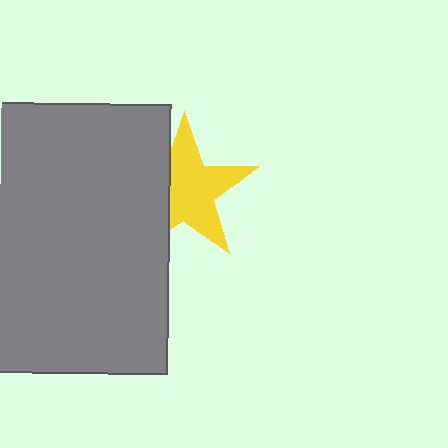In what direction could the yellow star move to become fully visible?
The yellow star could move right. That would shift it out from behind the gray rectangle entirely.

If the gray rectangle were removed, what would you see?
You would see the complete yellow star.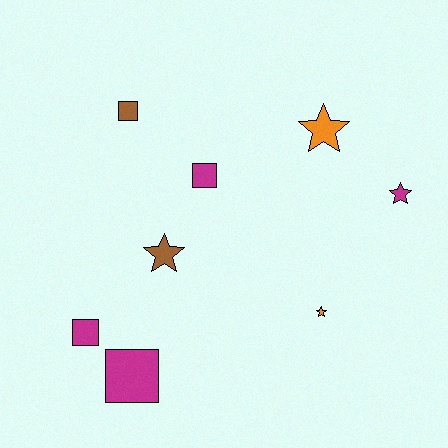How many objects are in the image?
There are 8 objects.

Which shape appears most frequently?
Square, with 4 objects.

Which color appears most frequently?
Magenta, with 4 objects.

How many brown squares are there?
There is 1 brown square.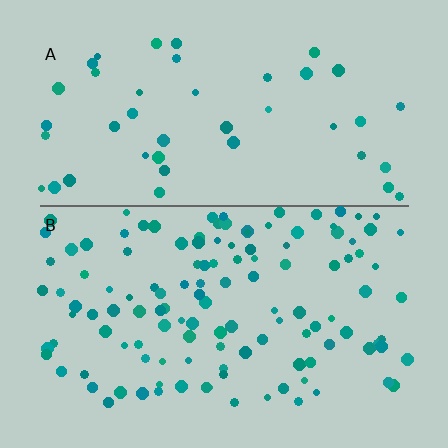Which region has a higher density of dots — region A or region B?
B (the bottom).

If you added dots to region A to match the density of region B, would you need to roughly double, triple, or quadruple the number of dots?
Approximately triple.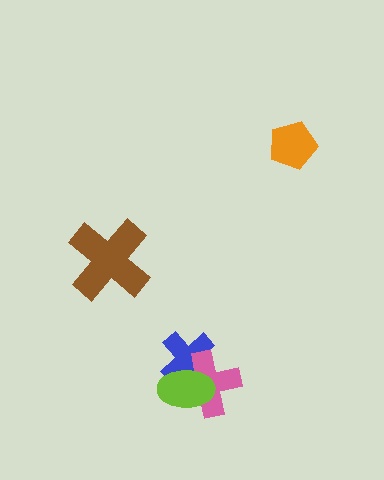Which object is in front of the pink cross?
The lime ellipse is in front of the pink cross.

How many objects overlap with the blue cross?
2 objects overlap with the blue cross.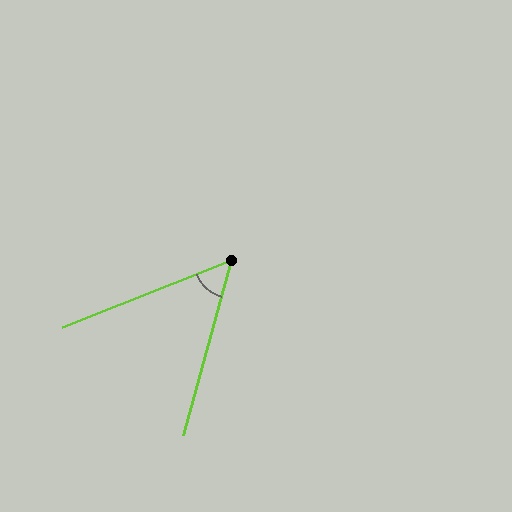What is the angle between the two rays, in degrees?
Approximately 53 degrees.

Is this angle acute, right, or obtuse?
It is acute.